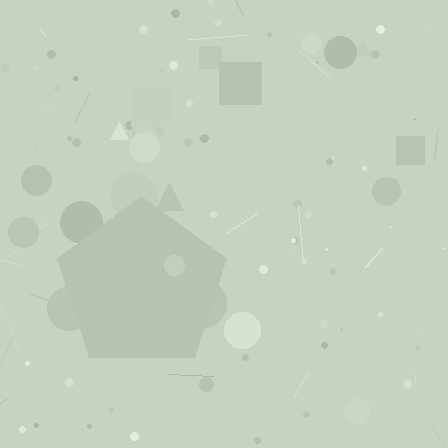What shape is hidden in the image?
A pentagon is hidden in the image.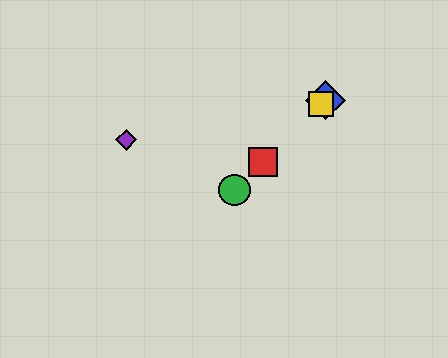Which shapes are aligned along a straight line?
The red square, the blue diamond, the green circle, the yellow square are aligned along a straight line.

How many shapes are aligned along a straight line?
4 shapes (the red square, the blue diamond, the green circle, the yellow square) are aligned along a straight line.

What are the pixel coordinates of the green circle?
The green circle is at (234, 190).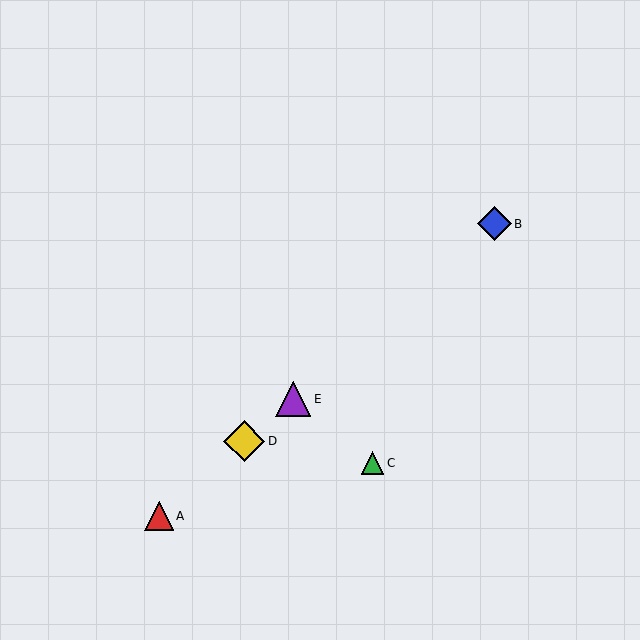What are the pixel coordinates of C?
Object C is at (372, 463).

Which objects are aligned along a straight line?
Objects A, B, D, E are aligned along a straight line.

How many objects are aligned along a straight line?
4 objects (A, B, D, E) are aligned along a straight line.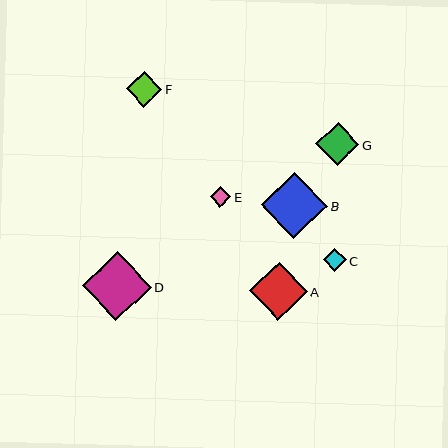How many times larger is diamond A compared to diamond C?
Diamond A is approximately 2.6 times the size of diamond C.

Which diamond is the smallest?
Diamond E is the smallest with a size of approximately 21 pixels.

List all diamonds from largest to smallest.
From largest to smallest: D, B, A, G, F, C, E.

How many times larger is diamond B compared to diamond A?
Diamond B is approximately 1.1 times the size of diamond A.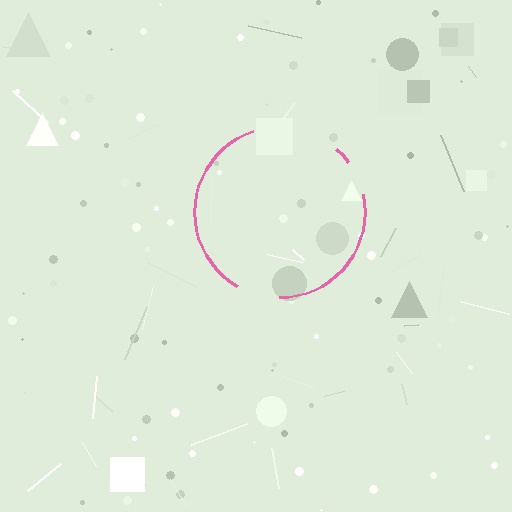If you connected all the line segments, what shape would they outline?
They would outline a circle.